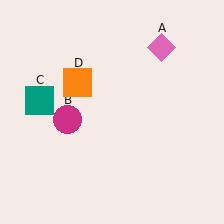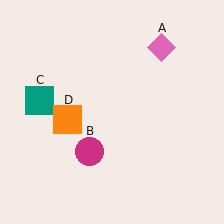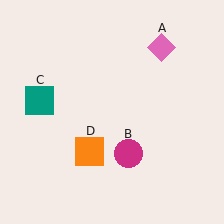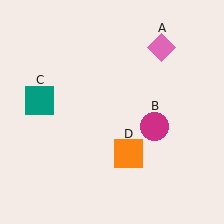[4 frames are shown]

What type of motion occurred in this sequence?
The magenta circle (object B), orange square (object D) rotated counterclockwise around the center of the scene.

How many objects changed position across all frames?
2 objects changed position: magenta circle (object B), orange square (object D).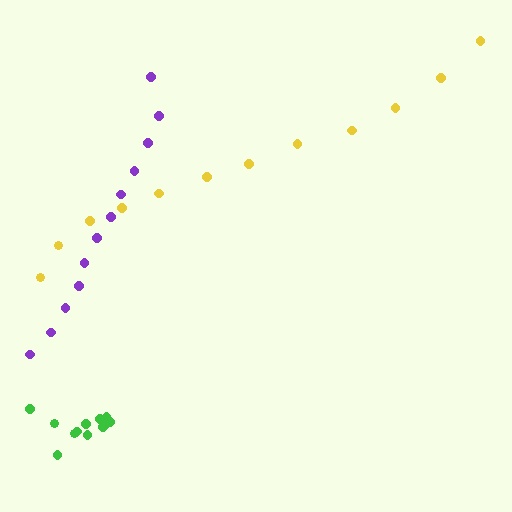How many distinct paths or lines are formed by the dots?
There are 3 distinct paths.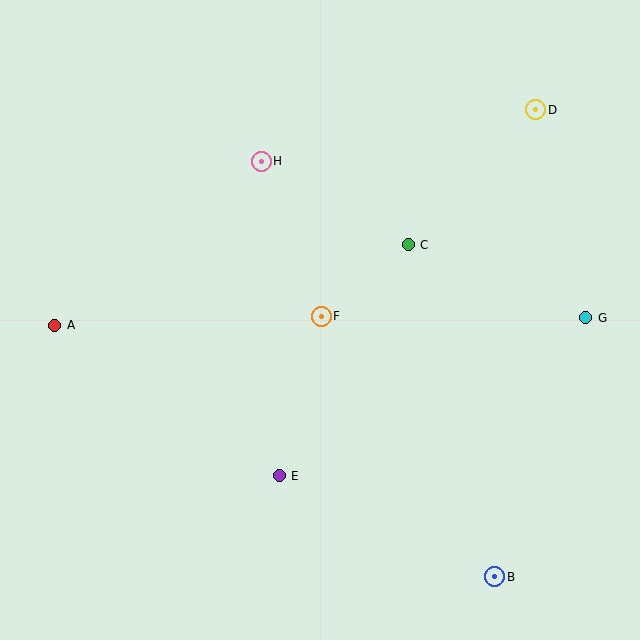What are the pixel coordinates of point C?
Point C is at (408, 245).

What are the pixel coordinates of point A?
Point A is at (55, 325).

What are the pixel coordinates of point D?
Point D is at (536, 110).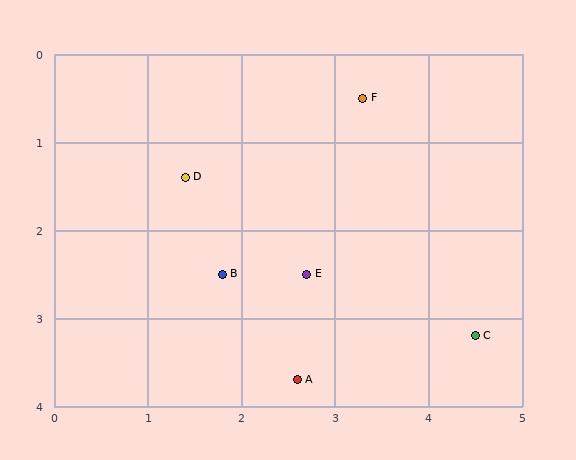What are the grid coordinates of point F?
Point F is at approximately (3.3, 0.5).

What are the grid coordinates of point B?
Point B is at approximately (1.8, 2.5).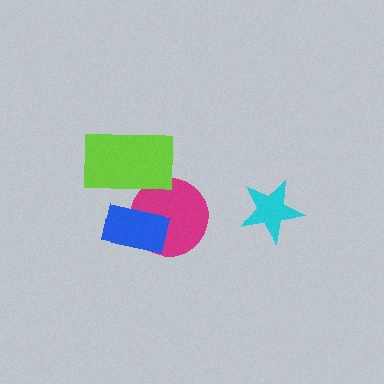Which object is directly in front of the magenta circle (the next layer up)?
The blue rectangle is directly in front of the magenta circle.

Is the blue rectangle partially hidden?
No, no other shape covers it.